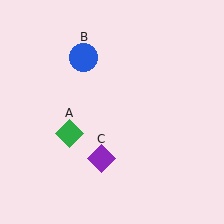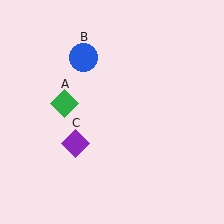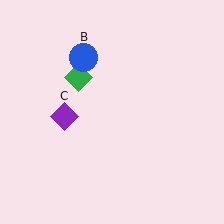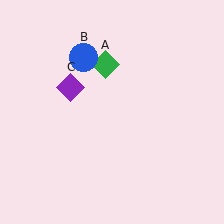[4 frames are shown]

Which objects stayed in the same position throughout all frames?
Blue circle (object B) remained stationary.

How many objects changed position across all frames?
2 objects changed position: green diamond (object A), purple diamond (object C).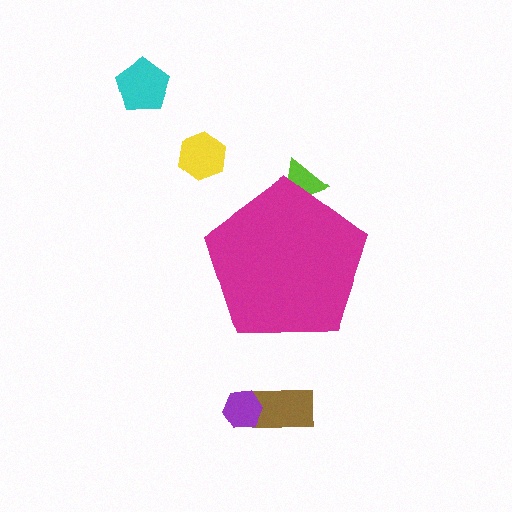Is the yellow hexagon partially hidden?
No, the yellow hexagon is fully visible.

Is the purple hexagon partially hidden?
No, the purple hexagon is fully visible.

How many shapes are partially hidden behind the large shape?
1 shape is partially hidden.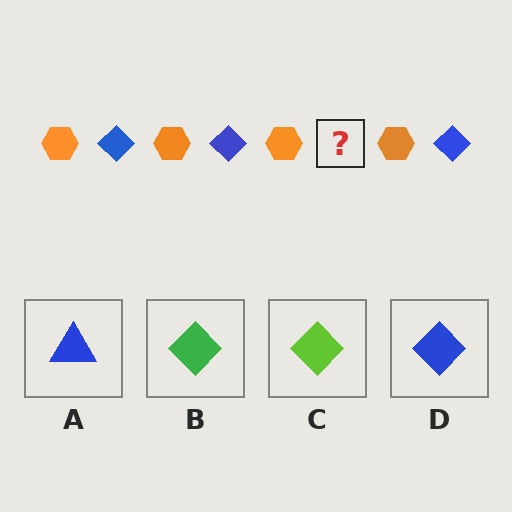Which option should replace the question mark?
Option D.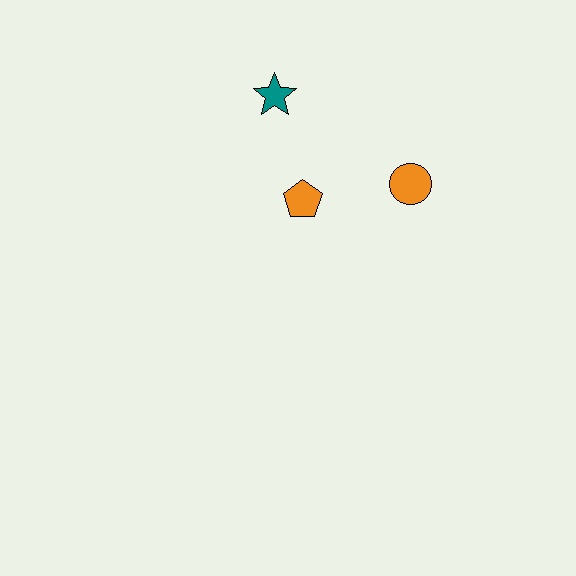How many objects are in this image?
There are 3 objects.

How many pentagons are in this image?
There is 1 pentagon.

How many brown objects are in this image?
There are no brown objects.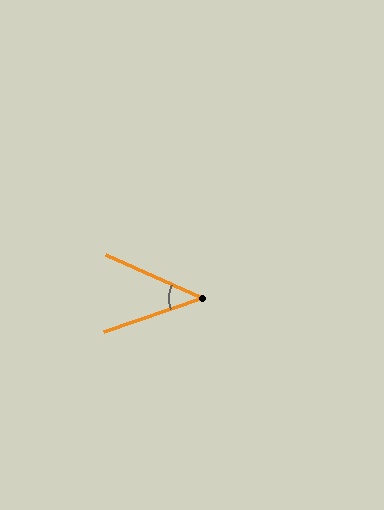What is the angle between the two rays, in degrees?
Approximately 43 degrees.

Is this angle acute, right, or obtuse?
It is acute.